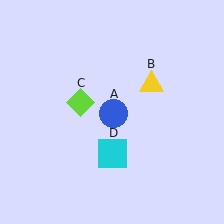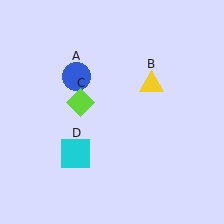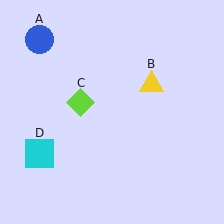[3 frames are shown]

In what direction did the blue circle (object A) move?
The blue circle (object A) moved up and to the left.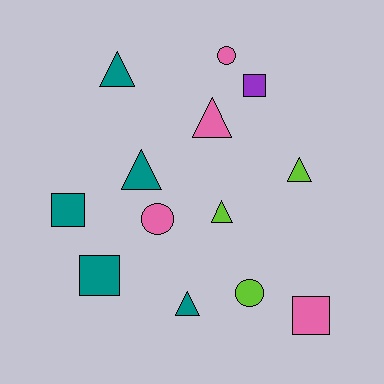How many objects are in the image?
There are 13 objects.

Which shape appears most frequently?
Triangle, with 6 objects.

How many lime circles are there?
There is 1 lime circle.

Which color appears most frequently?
Teal, with 5 objects.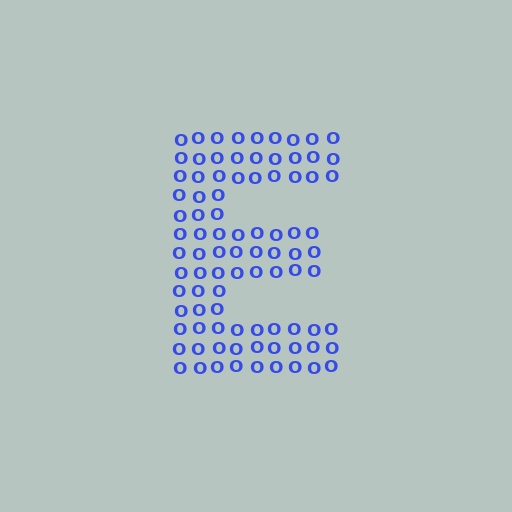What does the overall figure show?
The overall figure shows the letter E.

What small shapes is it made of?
It is made of small letter O's.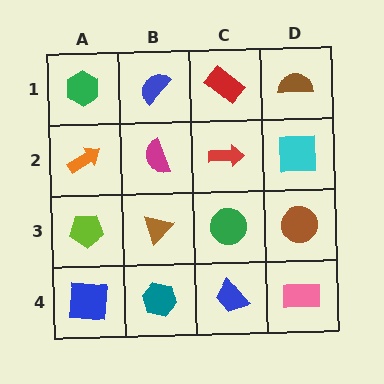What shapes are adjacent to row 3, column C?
A red arrow (row 2, column C), a blue trapezoid (row 4, column C), a brown triangle (row 3, column B), a brown circle (row 3, column D).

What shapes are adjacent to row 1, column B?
A magenta semicircle (row 2, column B), a green hexagon (row 1, column A), a red rectangle (row 1, column C).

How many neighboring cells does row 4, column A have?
2.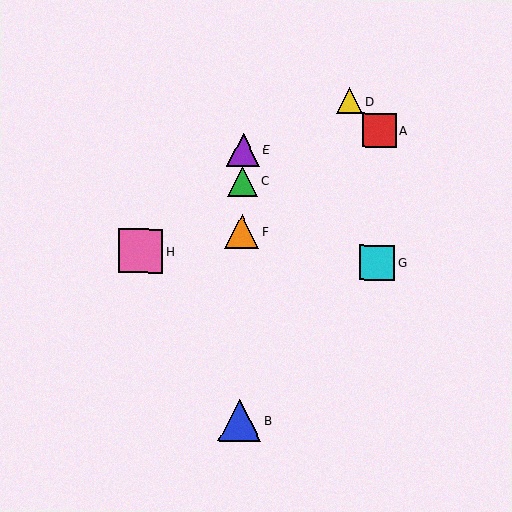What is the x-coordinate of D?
Object D is at x≈349.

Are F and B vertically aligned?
Yes, both are at x≈242.